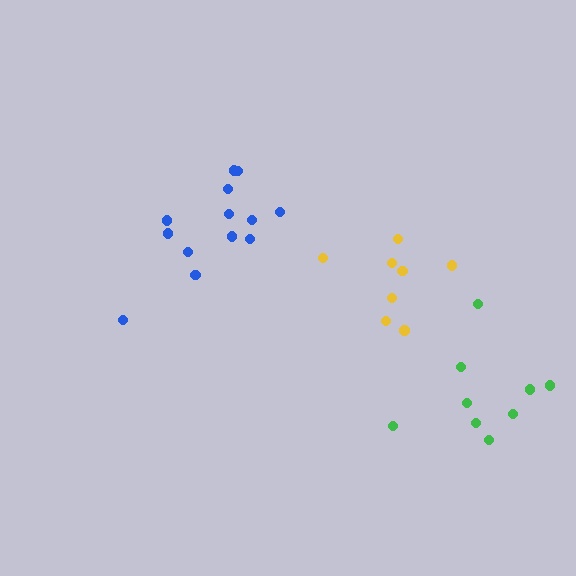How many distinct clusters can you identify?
There are 3 distinct clusters.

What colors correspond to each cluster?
The clusters are colored: yellow, blue, green.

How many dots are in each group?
Group 1: 8 dots, Group 2: 13 dots, Group 3: 9 dots (30 total).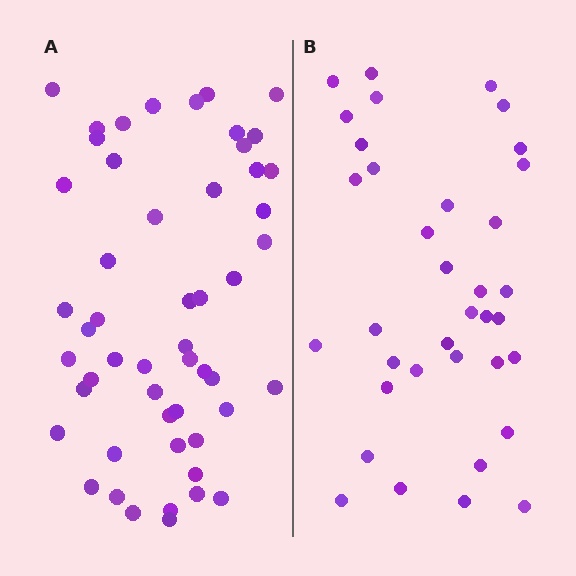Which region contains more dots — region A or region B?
Region A (the left region) has more dots.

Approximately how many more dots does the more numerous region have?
Region A has approximately 15 more dots than region B.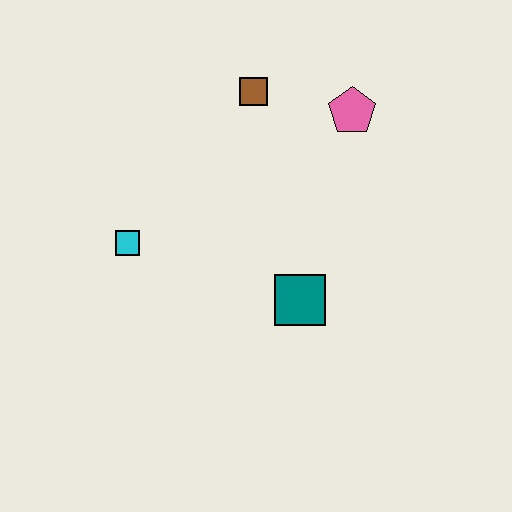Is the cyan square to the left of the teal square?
Yes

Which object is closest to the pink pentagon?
The brown square is closest to the pink pentagon.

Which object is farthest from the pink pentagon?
The cyan square is farthest from the pink pentagon.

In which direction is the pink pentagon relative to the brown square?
The pink pentagon is to the right of the brown square.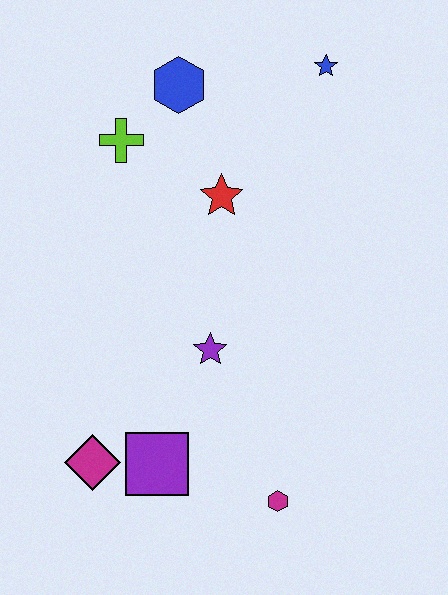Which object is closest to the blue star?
The blue hexagon is closest to the blue star.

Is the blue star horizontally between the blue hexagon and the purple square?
No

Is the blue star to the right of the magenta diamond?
Yes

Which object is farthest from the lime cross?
The magenta hexagon is farthest from the lime cross.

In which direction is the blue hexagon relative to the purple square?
The blue hexagon is above the purple square.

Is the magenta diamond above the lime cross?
No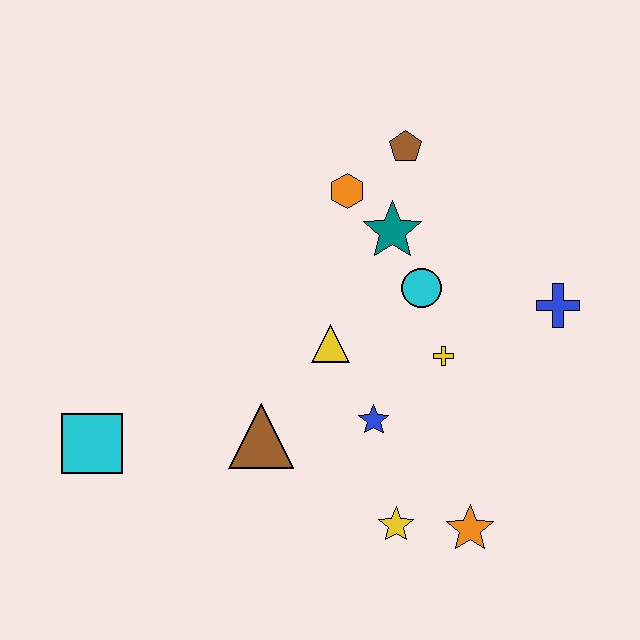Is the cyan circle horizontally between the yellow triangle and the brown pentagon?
No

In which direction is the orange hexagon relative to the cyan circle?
The orange hexagon is above the cyan circle.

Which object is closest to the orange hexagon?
The teal star is closest to the orange hexagon.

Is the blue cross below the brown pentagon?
Yes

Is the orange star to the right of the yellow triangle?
Yes